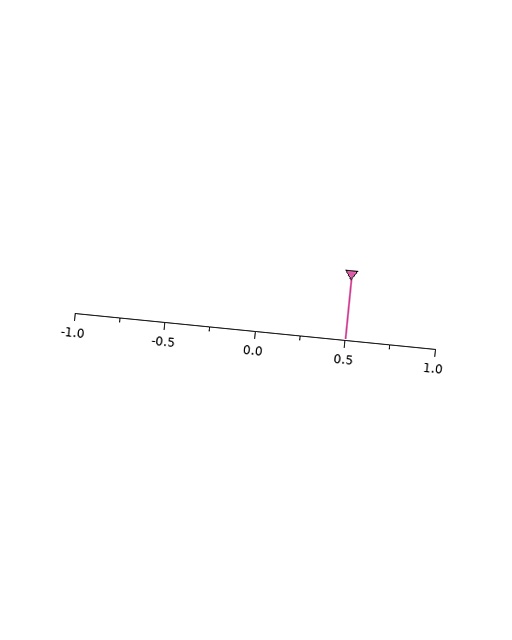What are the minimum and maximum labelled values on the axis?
The axis runs from -1.0 to 1.0.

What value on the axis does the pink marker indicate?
The marker indicates approximately 0.5.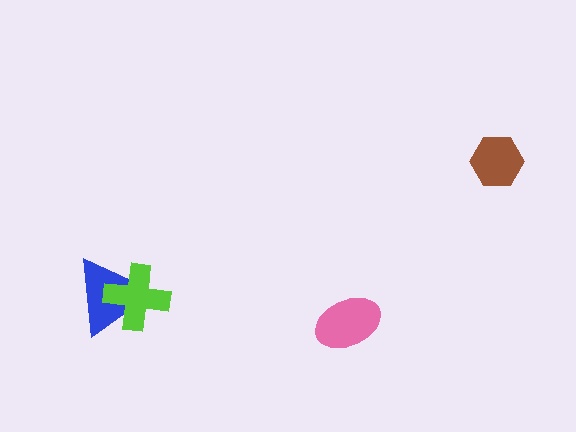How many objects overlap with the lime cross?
1 object overlaps with the lime cross.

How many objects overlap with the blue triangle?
1 object overlaps with the blue triangle.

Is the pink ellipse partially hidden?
No, no other shape covers it.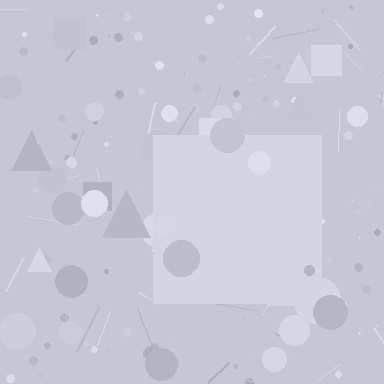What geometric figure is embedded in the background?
A square is embedded in the background.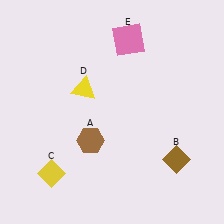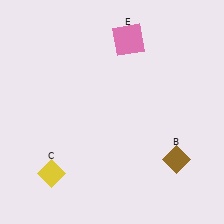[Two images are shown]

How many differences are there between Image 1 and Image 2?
There are 2 differences between the two images.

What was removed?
The yellow triangle (D), the brown hexagon (A) were removed in Image 2.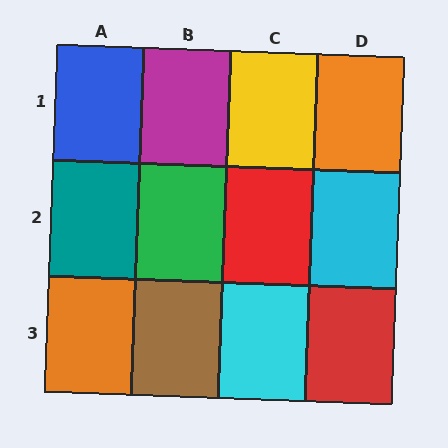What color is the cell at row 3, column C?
Cyan.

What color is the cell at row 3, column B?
Brown.